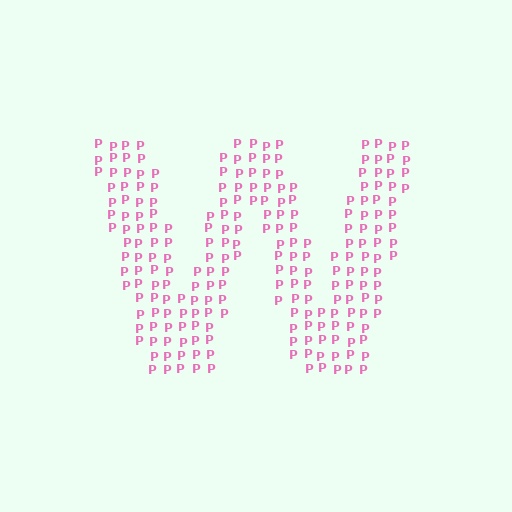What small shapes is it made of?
It is made of small letter P's.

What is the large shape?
The large shape is the letter W.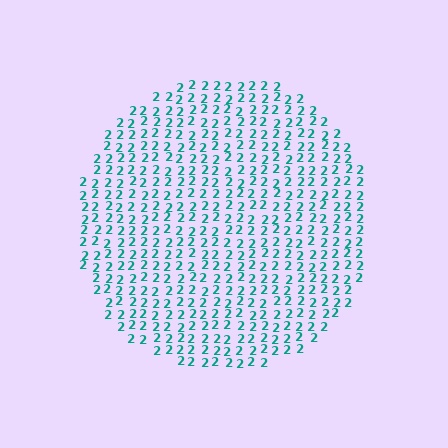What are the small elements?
The small elements are digit 2's.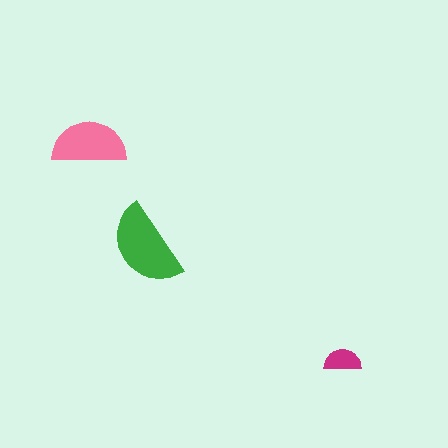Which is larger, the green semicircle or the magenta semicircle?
The green one.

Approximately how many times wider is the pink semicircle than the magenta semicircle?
About 2 times wider.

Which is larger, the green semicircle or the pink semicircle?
The green one.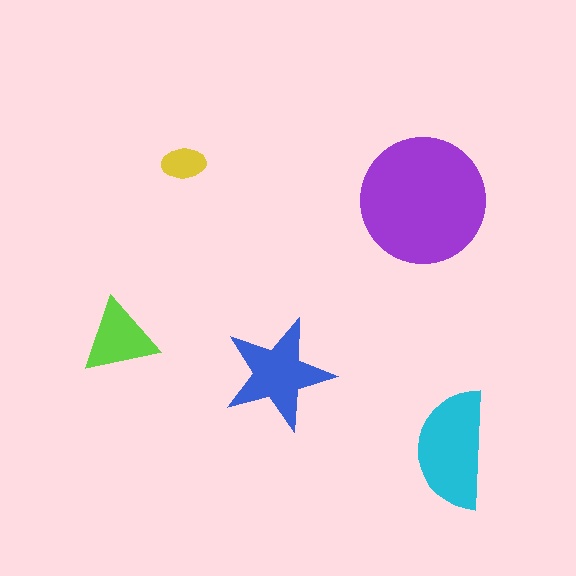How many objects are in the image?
There are 5 objects in the image.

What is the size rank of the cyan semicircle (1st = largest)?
2nd.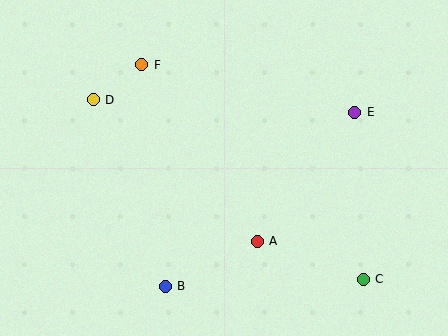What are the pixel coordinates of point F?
Point F is at (142, 65).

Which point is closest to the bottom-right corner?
Point C is closest to the bottom-right corner.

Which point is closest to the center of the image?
Point A at (257, 241) is closest to the center.